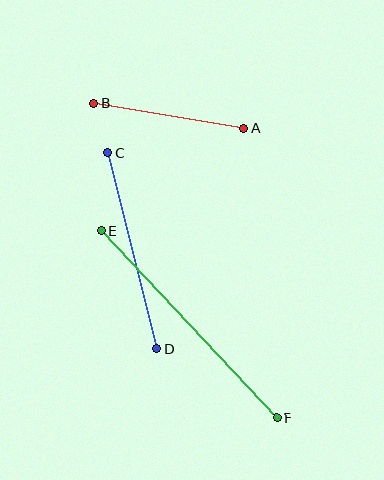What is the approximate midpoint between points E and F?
The midpoint is at approximately (189, 324) pixels.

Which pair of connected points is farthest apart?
Points E and F are farthest apart.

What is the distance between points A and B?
The distance is approximately 152 pixels.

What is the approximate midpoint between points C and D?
The midpoint is at approximately (132, 251) pixels.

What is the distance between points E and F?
The distance is approximately 256 pixels.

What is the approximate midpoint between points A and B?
The midpoint is at approximately (168, 116) pixels.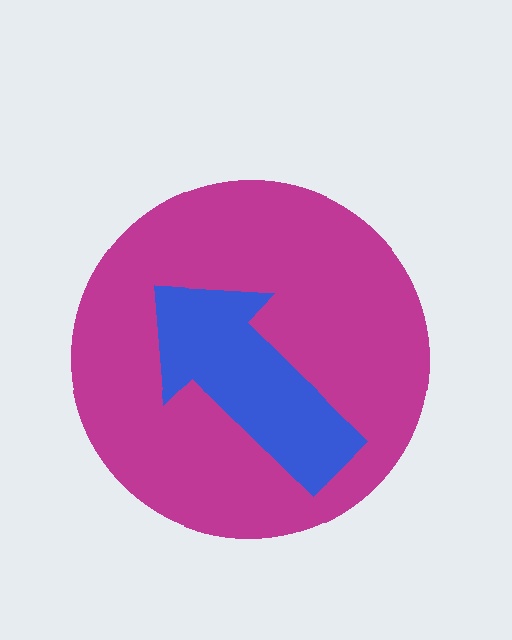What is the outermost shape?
The magenta circle.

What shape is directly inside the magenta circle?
The blue arrow.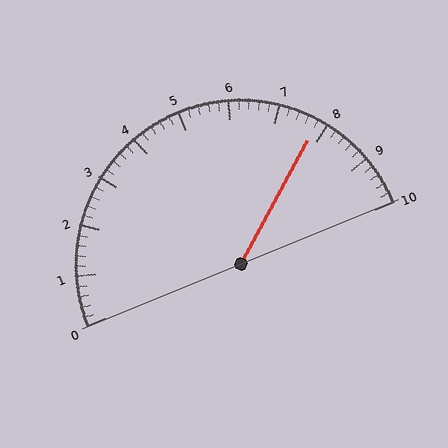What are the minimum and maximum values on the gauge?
The gauge ranges from 0 to 10.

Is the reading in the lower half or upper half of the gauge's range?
The reading is in the upper half of the range (0 to 10).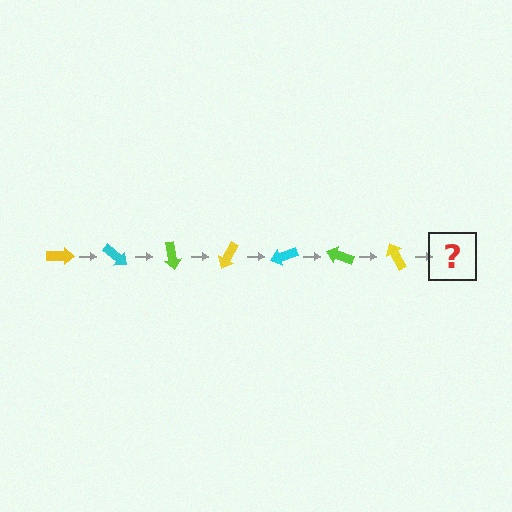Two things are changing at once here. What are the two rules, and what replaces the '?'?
The two rules are that it rotates 40 degrees each step and the color cycles through yellow, cyan, and lime. The '?' should be a cyan arrow, rotated 280 degrees from the start.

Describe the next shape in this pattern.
It should be a cyan arrow, rotated 280 degrees from the start.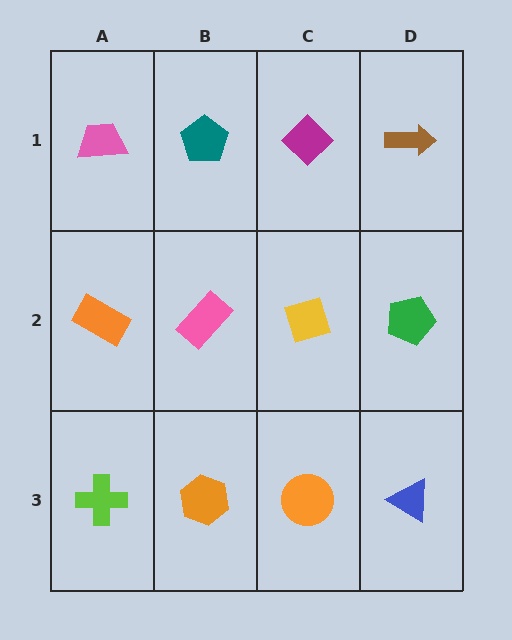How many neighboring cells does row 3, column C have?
3.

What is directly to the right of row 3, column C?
A blue triangle.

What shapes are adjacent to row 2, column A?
A pink trapezoid (row 1, column A), a lime cross (row 3, column A), a pink rectangle (row 2, column B).